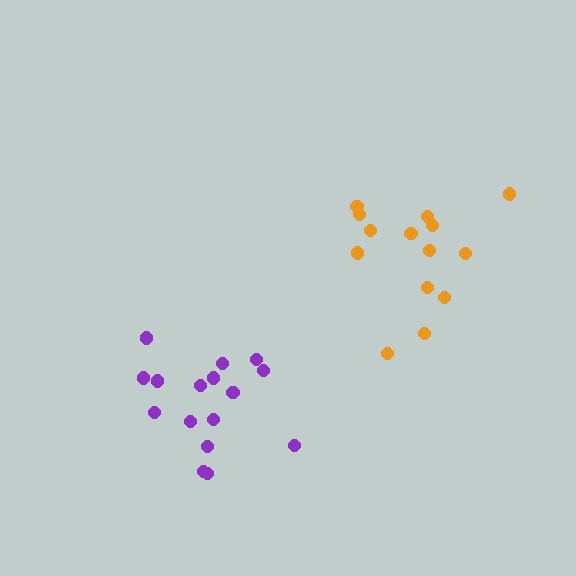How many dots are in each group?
Group 1: 14 dots, Group 2: 16 dots (30 total).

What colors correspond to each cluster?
The clusters are colored: orange, purple.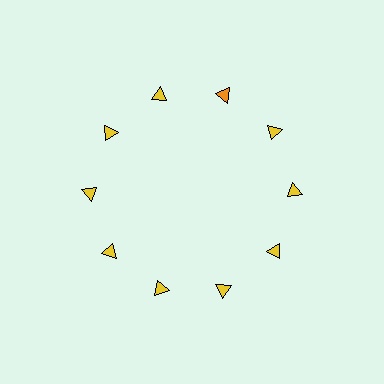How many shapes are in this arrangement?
There are 10 shapes arranged in a ring pattern.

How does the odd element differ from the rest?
It has a different color: orange instead of yellow.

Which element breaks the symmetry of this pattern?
The orange triangle at roughly the 1 o'clock position breaks the symmetry. All other shapes are yellow triangles.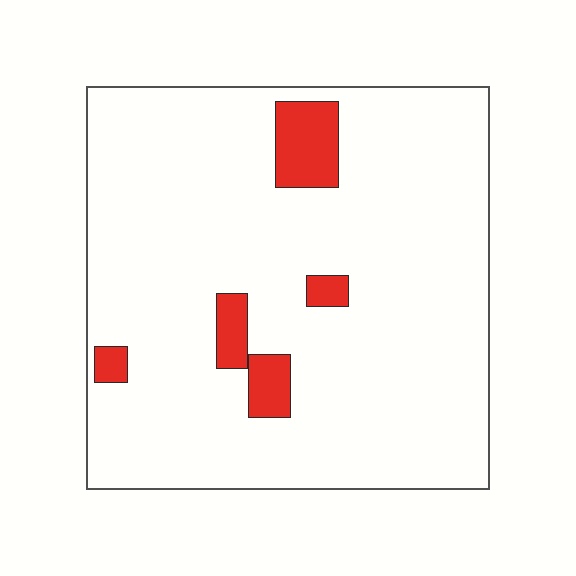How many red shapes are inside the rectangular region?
5.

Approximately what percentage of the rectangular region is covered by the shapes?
Approximately 10%.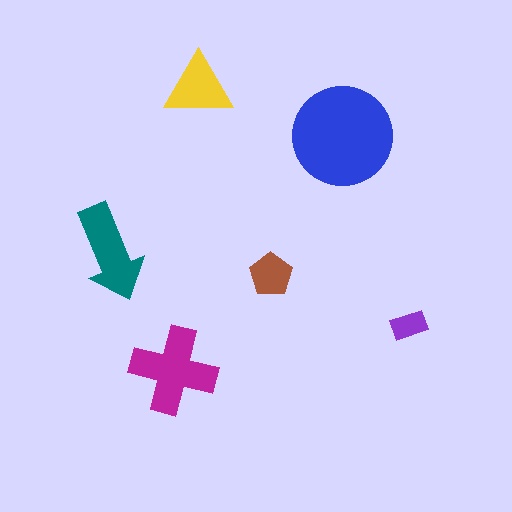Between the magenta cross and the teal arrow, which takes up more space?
The magenta cross.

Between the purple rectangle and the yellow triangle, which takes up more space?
The yellow triangle.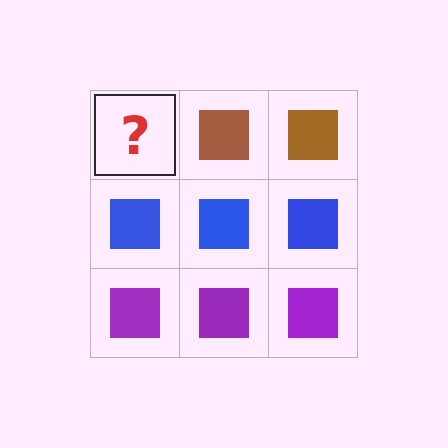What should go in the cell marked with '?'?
The missing cell should contain a brown square.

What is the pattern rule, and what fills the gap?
The rule is that each row has a consistent color. The gap should be filled with a brown square.